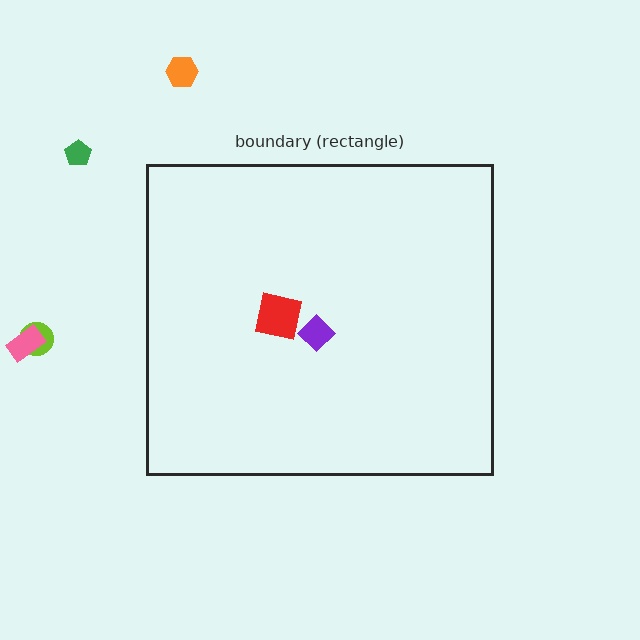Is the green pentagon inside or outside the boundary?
Outside.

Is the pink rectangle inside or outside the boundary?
Outside.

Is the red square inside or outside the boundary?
Inside.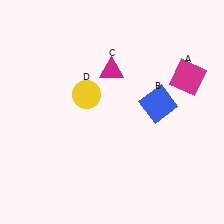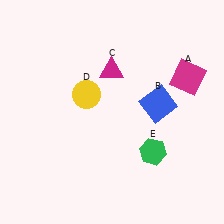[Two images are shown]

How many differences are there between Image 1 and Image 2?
There is 1 difference between the two images.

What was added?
A green hexagon (E) was added in Image 2.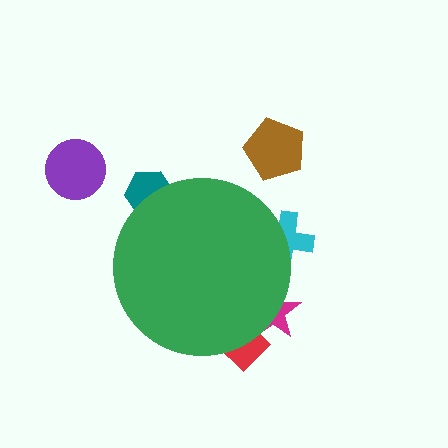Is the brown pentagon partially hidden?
No, the brown pentagon is fully visible.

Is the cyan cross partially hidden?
Yes, the cyan cross is partially hidden behind the green circle.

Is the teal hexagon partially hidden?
Yes, the teal hexagon is partially hidden behind the green circle.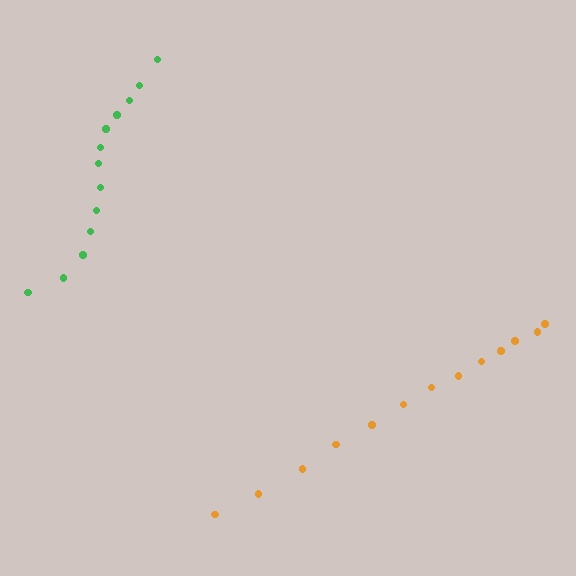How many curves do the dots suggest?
There are 2 distinct paths.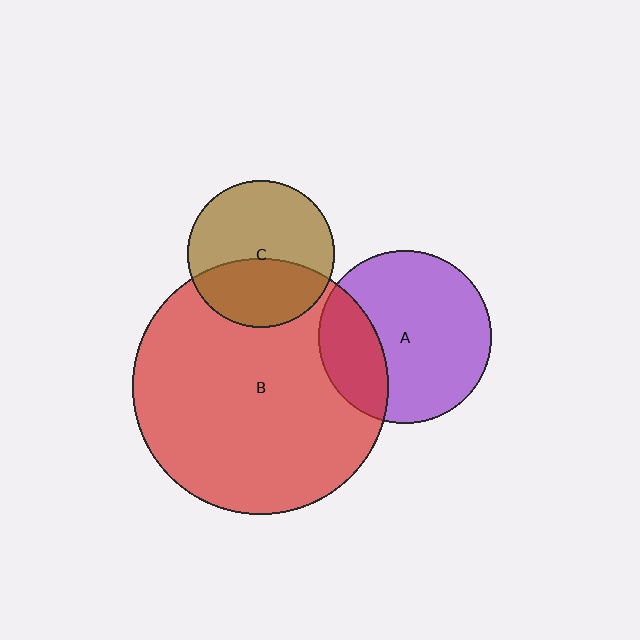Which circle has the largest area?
Circle B (red).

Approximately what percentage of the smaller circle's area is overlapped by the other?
Approximately 40%.